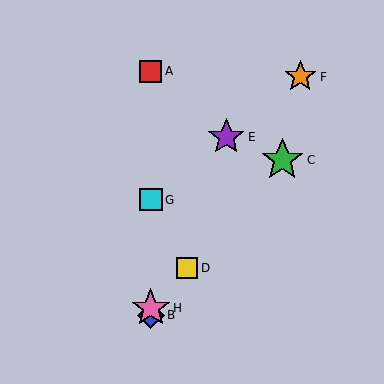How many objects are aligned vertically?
4 objects (A, B, G, H) are aligned vertically.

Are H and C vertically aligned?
No, H is at x≈151 and C is at x≈282.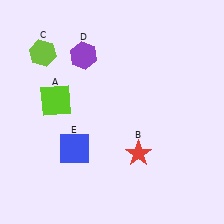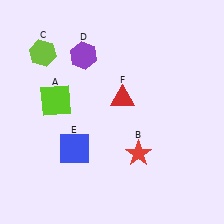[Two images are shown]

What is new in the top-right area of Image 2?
A red triangle (F) was added in the top-right area of Image 2.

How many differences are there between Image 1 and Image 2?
There is 1 difference between the two images.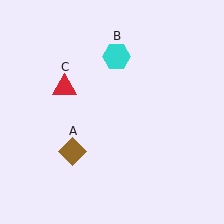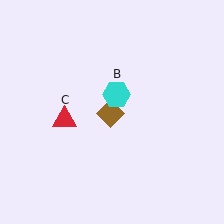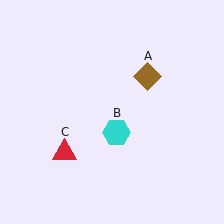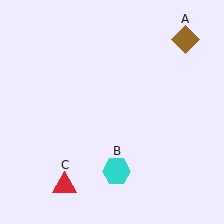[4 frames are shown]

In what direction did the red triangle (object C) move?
The red triangle (object C) moved down.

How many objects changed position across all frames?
3 objects changed position: brown diamond (object A), cyan hexagon (object B), red triangle (object C).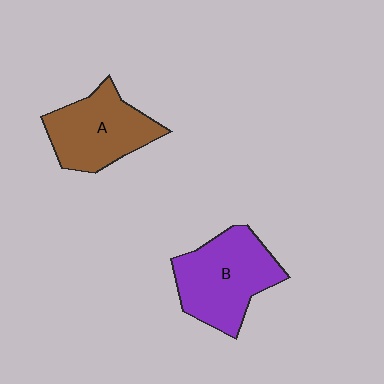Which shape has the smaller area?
Shape A (brown).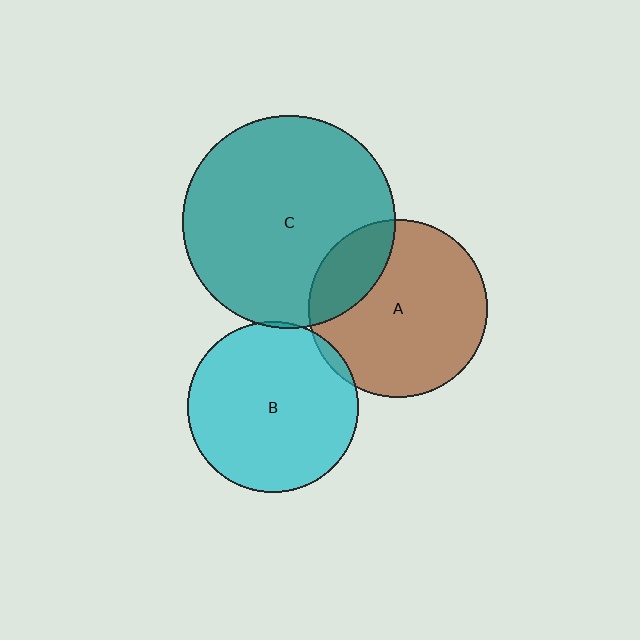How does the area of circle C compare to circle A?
Approximately 1.4 times.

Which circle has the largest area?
Circle C (teal).